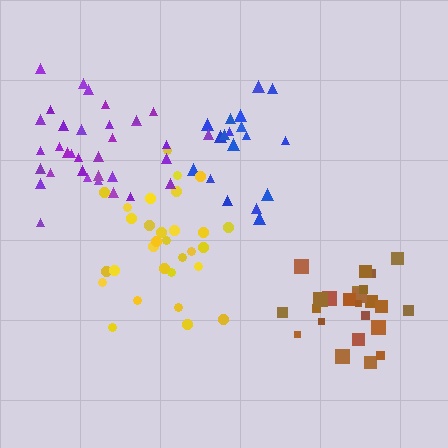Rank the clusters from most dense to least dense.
brown, blue, yellow, purple.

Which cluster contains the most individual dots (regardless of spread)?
Purple (35).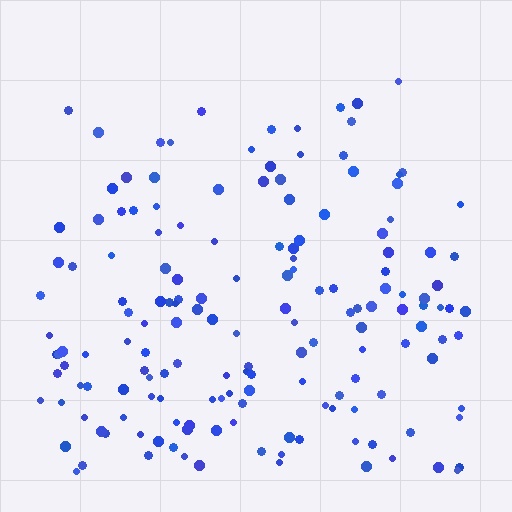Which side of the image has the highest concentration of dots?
The bottom.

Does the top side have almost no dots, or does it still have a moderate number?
Still a moderate number, just noticeably fewer than the bottom.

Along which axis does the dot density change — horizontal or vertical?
Vertical.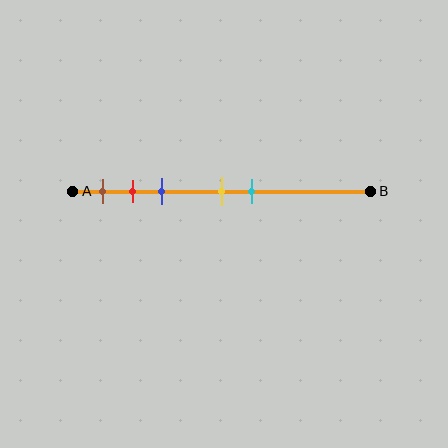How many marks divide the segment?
There are 5 marks dividing the segment.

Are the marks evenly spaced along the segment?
No, the marks are not evenly spaced.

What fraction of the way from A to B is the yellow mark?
The yellow mark is approximately 50% (0.5) of the way from A to B.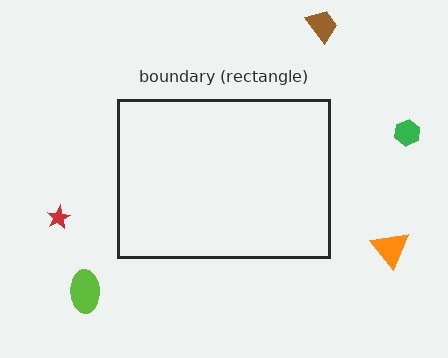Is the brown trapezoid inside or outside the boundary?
Outside.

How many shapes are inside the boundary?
0 inside, 5 outside.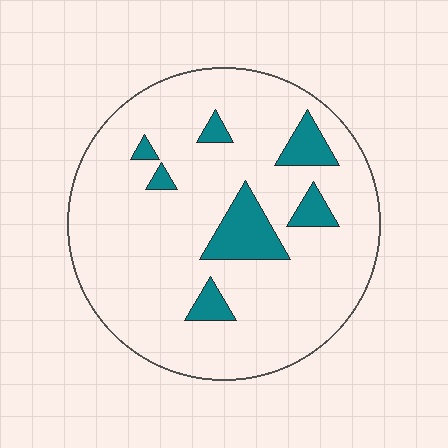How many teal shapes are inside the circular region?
7.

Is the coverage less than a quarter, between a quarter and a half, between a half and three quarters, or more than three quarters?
Less than a quarter.